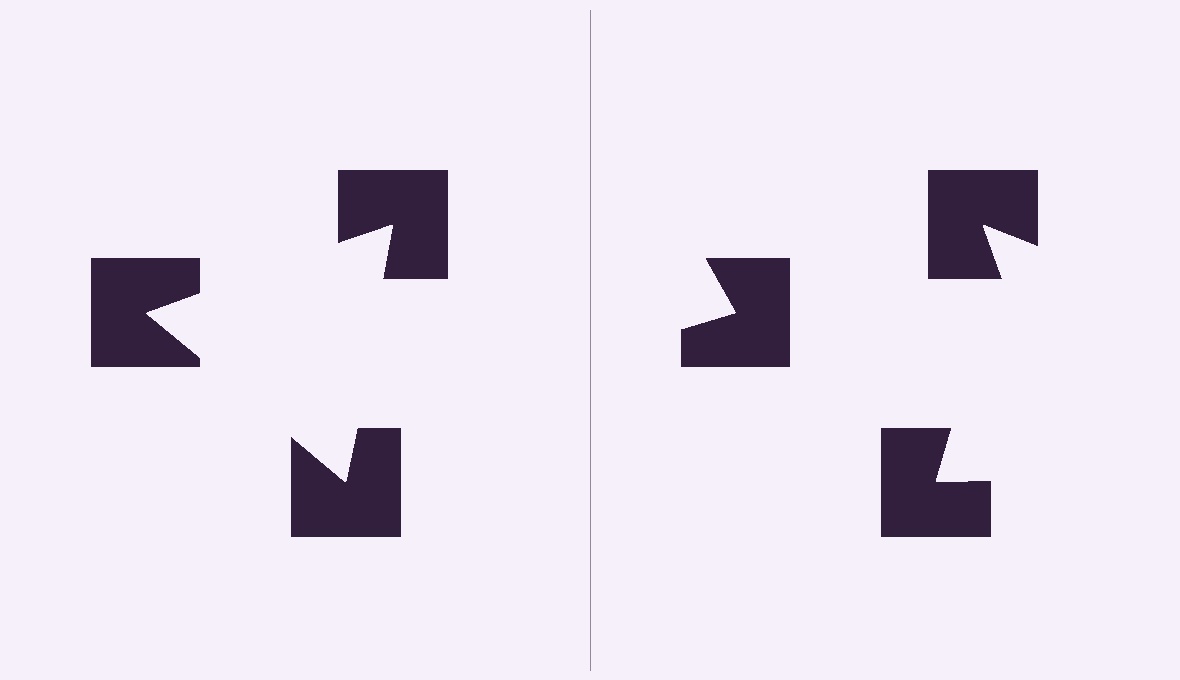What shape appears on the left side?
An illusory triangle.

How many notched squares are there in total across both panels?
6 — 3 on each side.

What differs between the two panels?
The notched squares are positioned identically on both sides; only the wedge orientations differ. On the left they align to a triangle; on the right they are misaligned.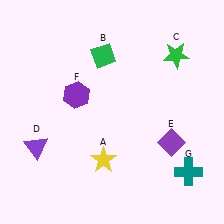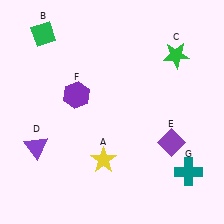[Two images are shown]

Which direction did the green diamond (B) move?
The green diamond (B) moved left.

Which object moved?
The green diamond (B) moved left.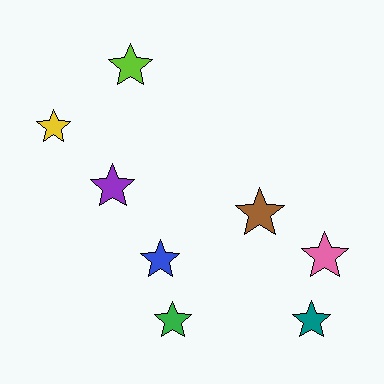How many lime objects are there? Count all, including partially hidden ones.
There is 1 lime object.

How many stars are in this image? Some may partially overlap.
There are 8 stars.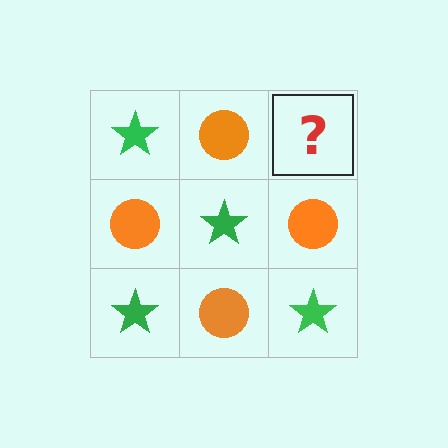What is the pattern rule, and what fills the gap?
The rule is that it alternates green star and orange circle in a checkerboard pattern. The gap should be filled with a green star.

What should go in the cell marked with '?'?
The missing cell should contain a green star.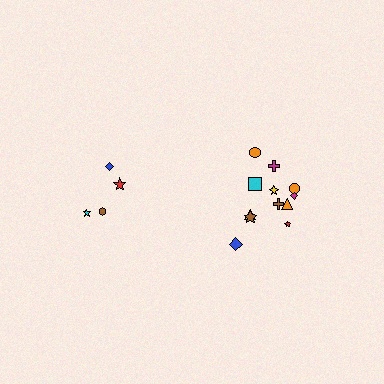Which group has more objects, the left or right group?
The right group.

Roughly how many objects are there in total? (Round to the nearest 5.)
Roughly 15 objects in total.